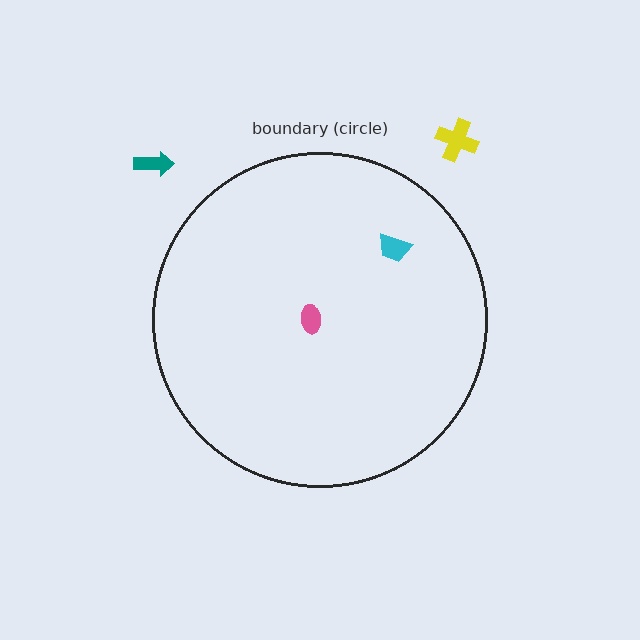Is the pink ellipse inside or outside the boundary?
Inside.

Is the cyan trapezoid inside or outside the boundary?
Inside.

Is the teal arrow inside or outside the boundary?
Outside.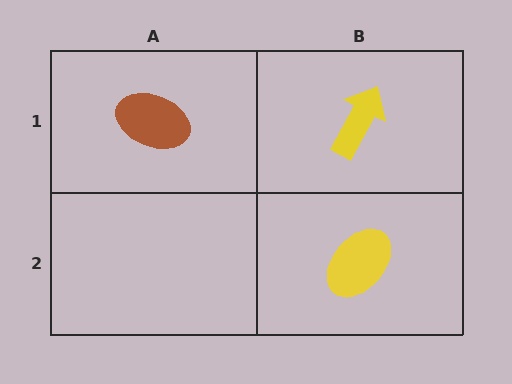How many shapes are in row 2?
1 shape.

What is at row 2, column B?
A yellow ellipse.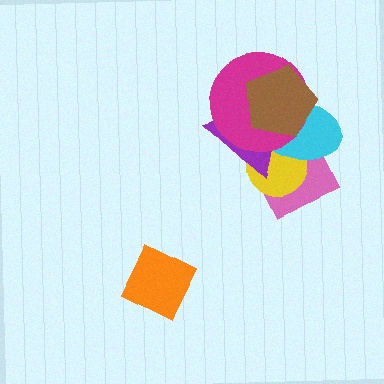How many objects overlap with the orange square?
0 objects overlap with the orange square.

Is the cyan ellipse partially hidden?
Yes, it is partially covered by another shape.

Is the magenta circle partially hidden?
Yes, it is partially covered by another shape.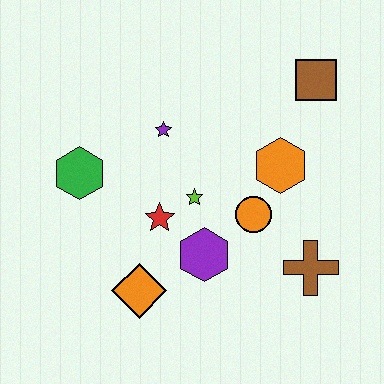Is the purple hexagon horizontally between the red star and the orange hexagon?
Yes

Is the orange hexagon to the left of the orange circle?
No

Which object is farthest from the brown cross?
The green hexagon is farthest from the brown cross.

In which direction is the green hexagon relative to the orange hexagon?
The green hexagon is to the left of the orange hexagon.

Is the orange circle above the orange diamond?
Yes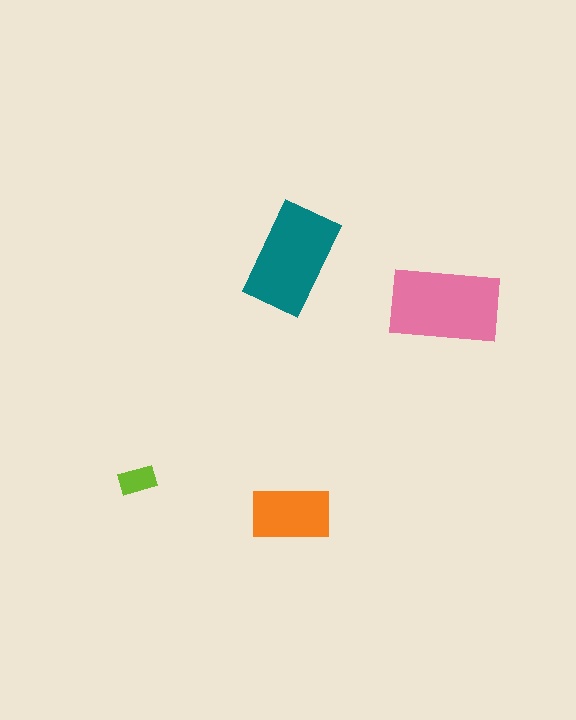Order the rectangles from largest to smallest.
the pink one, the teal one, the orange one, the lime one.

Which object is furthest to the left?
The lime rectangle is leftmost.